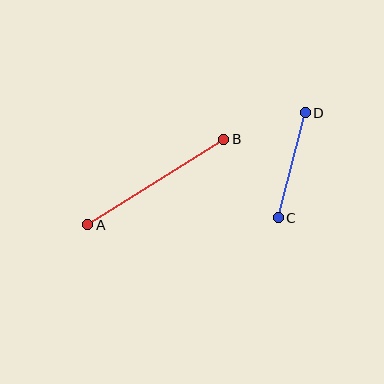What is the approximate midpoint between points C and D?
The midpoint is at approximately (292, 165) pixels.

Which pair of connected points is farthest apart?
Points A and B are farthest apart.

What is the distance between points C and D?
The distance is approximately 108 pixels.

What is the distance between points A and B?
The distance is approximately 161 pixels.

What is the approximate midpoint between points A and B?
The midpoint is at approximately (156, 182) pixels.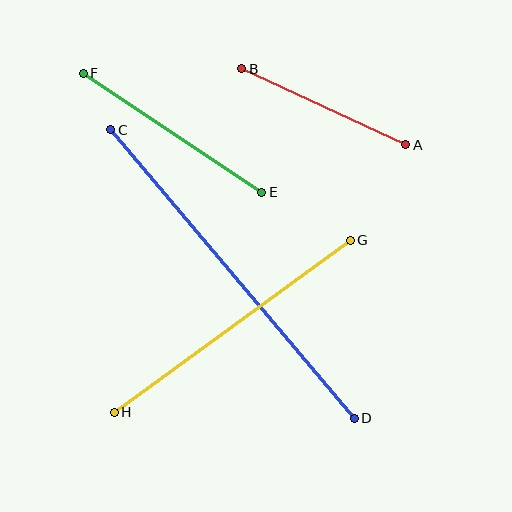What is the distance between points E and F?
The distance is approximately 215 pixels.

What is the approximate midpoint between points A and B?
The midpoint is at approximately (324, 107) pixels.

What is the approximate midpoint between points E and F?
The midpoint is at approximately (173, 133) pixels.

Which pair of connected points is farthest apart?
Points C and D are farthest apart.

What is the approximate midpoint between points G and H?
The midpoint is at approximately (232, 326) pixels.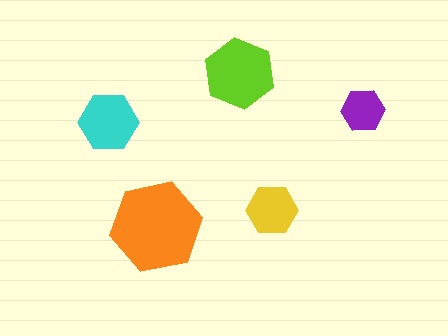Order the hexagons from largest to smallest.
the orange one, the lime one, the cyan one, the yellow one, the purple one.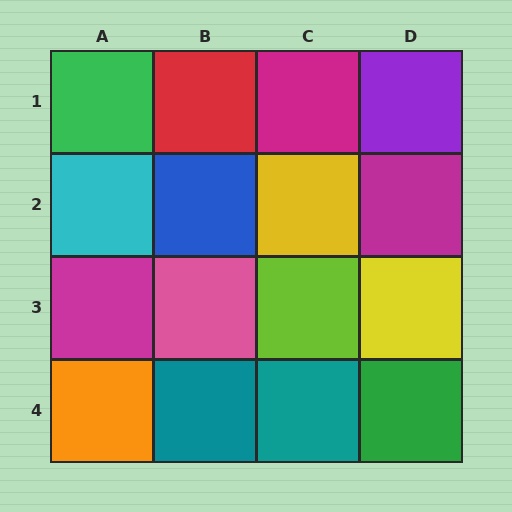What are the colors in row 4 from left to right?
Orange, teal, teal, green.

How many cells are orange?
1 cell is orange.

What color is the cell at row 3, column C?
Lime.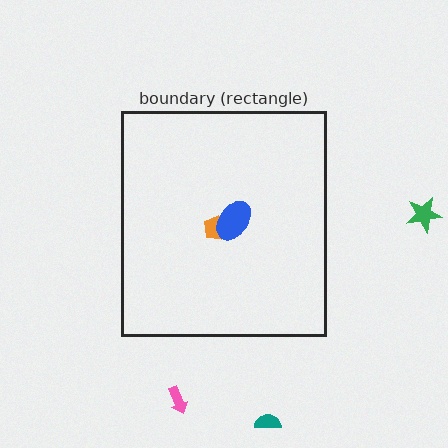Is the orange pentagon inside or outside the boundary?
Inside.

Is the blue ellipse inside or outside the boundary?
Inside.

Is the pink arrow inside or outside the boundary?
Outside.